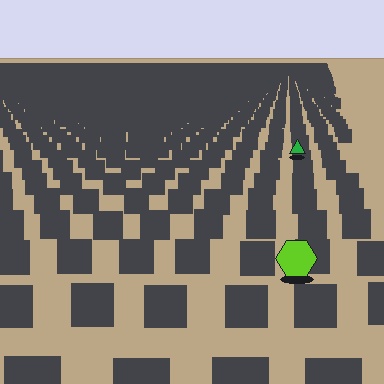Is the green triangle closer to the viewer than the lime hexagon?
No. The lime hexagon is closer — you can tell from the texture gradient: the ground texture is coarser near it.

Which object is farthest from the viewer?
The green triangle is farthest from the viewer. It appears smaller and the ground texture around it is denser.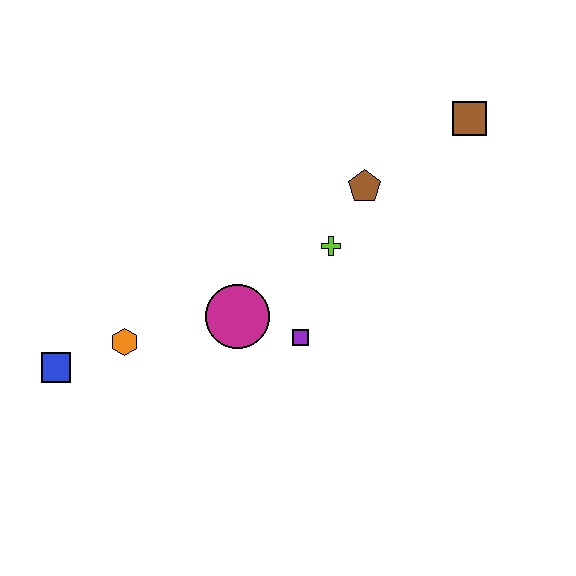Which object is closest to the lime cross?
The brown pentagon is closest to the lime cross.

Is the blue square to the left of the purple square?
Yes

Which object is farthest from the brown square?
The blue square is farthest from the brown square.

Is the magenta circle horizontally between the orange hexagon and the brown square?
Yes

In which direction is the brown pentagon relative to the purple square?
The brown pentagon is above the purple square.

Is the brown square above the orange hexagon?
Yes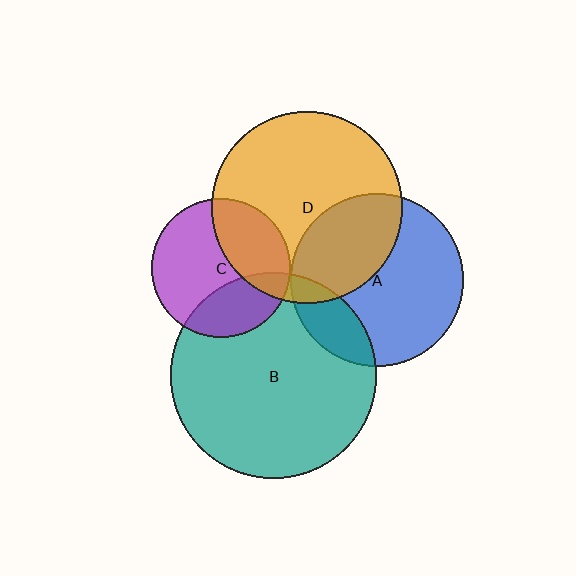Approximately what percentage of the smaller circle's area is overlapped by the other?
Approximately 20%.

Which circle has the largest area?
Circle B (teal).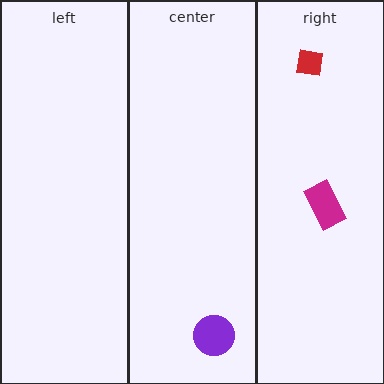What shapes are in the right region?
The red square, the magenta rectangle.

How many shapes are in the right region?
2.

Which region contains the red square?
The right region.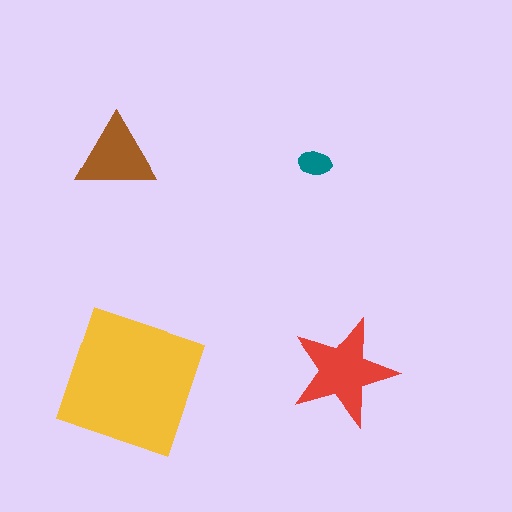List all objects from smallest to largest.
The teal ellipse, the brown triangle, the red star, the yellow square.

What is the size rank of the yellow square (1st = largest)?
1st.